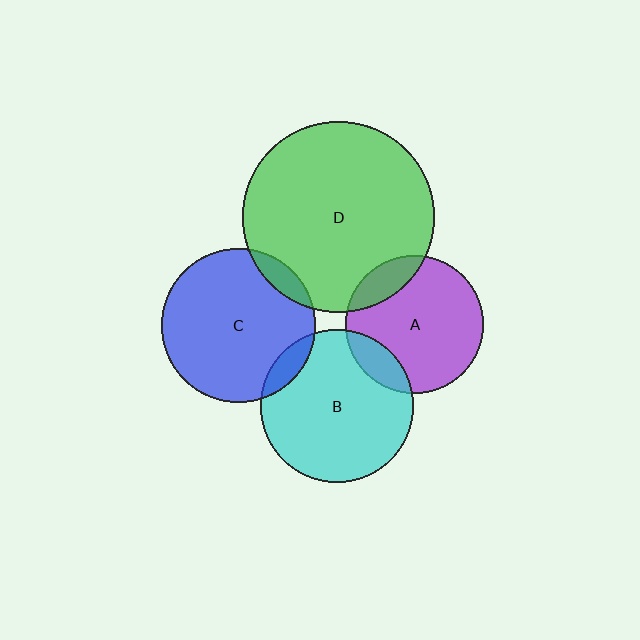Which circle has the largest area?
Circle D (green).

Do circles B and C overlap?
Yes.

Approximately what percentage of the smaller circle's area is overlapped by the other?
Approximately 10%.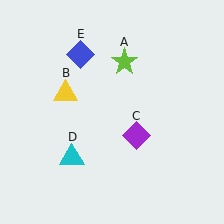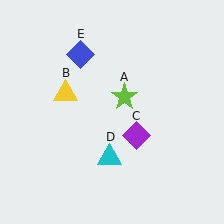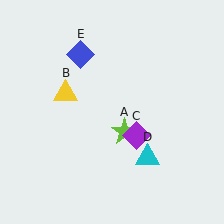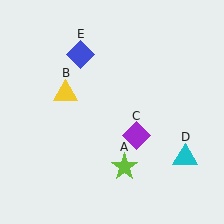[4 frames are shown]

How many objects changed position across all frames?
2 objects changed position: lime star (object A), cyan triangle (object D).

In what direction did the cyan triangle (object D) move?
The cyan triangle (object D) moved right.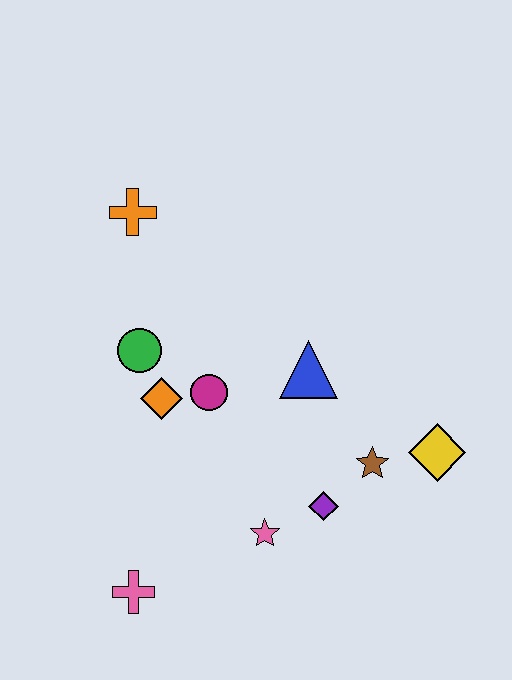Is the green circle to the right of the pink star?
No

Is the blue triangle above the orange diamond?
Yes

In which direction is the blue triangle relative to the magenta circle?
The blue triangle is to the right of the magenta circle.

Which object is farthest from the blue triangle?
The pink cross is farthest from the blue triangle.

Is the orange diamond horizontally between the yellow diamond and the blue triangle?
No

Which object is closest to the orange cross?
The green circle is closest to the orange cross.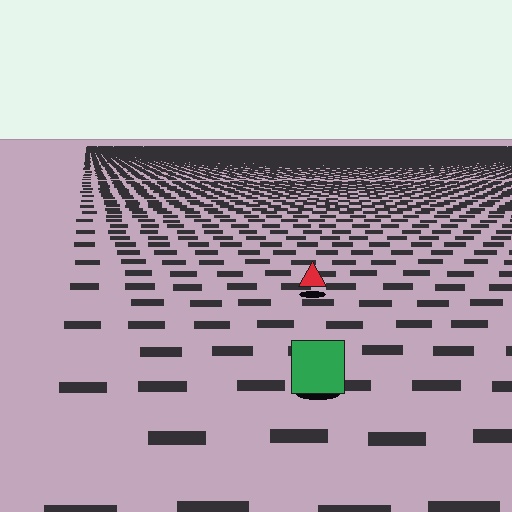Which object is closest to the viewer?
The green square is closest. The texture marks near it are larger and more spread out.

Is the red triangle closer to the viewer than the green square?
No. The green square is closer — you can tell from the texture gradient: the ground texture is coarser near it.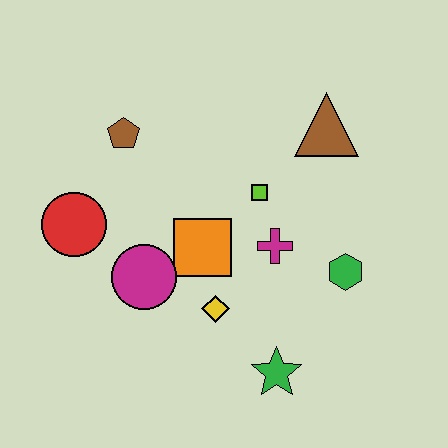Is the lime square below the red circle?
No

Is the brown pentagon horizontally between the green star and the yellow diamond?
No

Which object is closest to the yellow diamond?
The orange square is closest to the yellow diamond.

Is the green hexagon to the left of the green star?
No